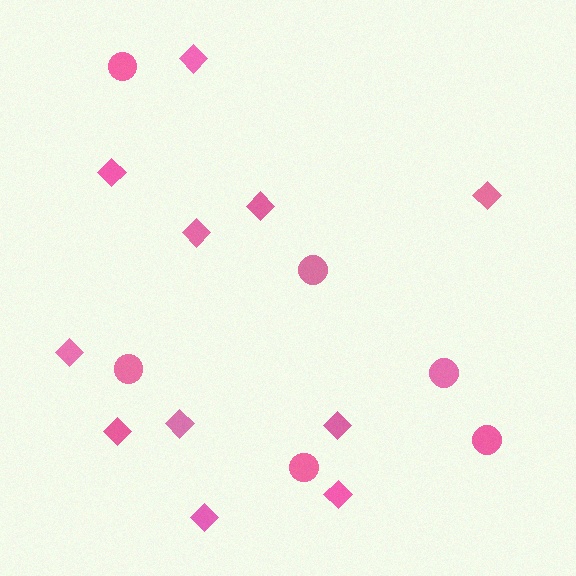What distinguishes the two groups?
There are 2 groups: one group of circles (6) and one group of diamonds (11).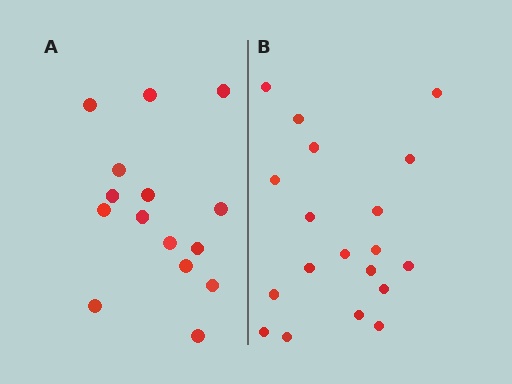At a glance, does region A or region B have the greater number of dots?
Region B (the right region) has more dots.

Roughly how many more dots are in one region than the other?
Region B has about 4 more dots than region A.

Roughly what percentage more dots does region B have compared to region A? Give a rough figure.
About 25% more.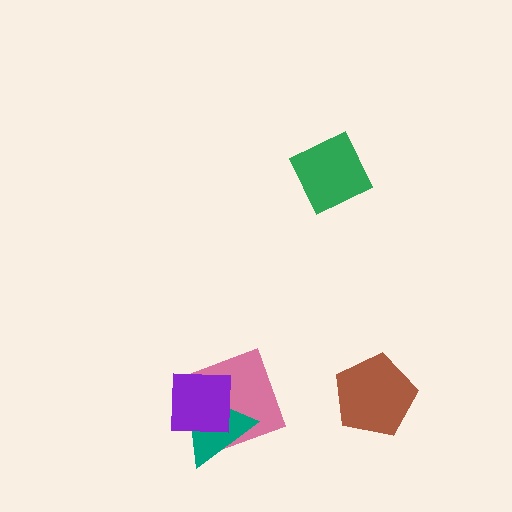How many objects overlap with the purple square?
2 objects overlap with the purple square.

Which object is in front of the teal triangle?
The purple square is in front of the teal triangle.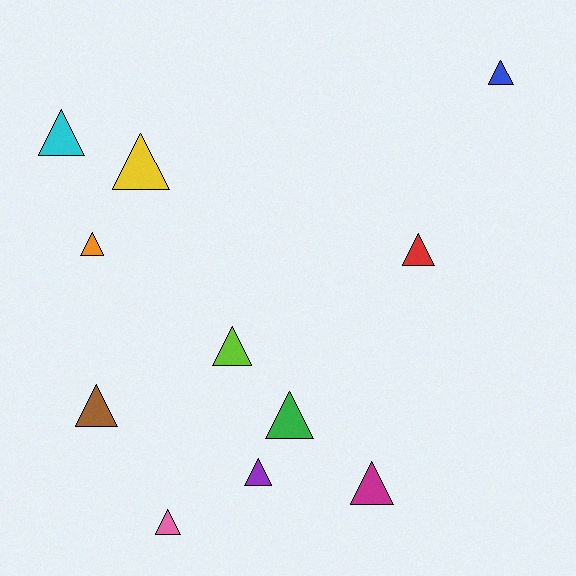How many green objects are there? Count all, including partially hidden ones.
There is 1 green object.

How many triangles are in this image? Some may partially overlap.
There are 11 triangles.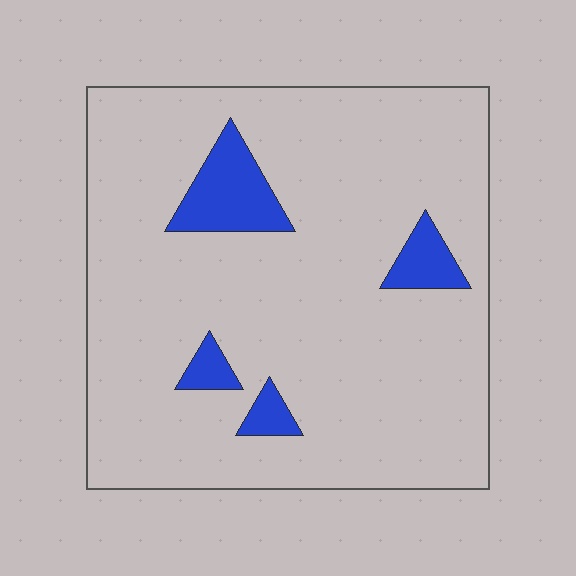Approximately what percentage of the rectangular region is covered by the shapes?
Approximately 10%.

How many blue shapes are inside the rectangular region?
4.